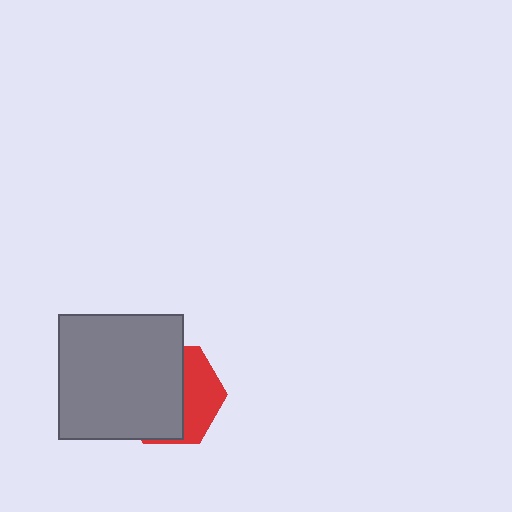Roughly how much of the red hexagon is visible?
A small part of it is visible (roughly 38%).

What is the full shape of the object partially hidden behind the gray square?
The partially hidden object is a red hexagon.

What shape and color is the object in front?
The object in front is a gray square.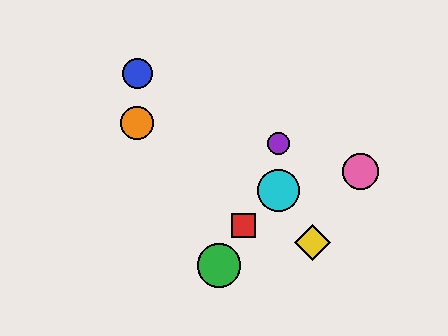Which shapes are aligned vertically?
The purple circle, the cyan circle are aligned vertically.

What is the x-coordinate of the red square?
The red square is at x≈243.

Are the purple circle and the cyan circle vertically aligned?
Yes, both are at x≈279.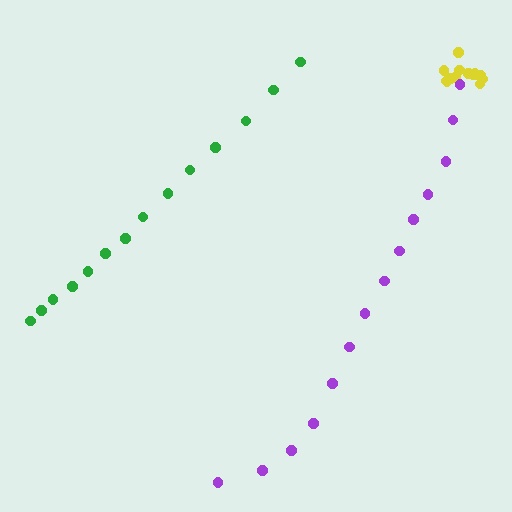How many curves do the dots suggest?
There are 3 distinct paths.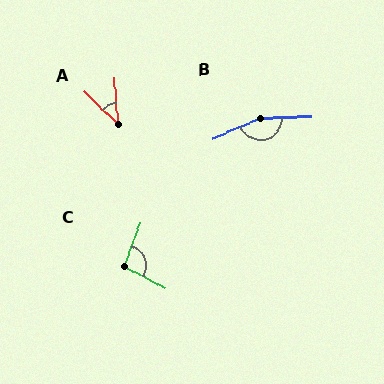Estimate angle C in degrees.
Approximately 98 degrees.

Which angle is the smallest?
A, at approximately 43 degrees.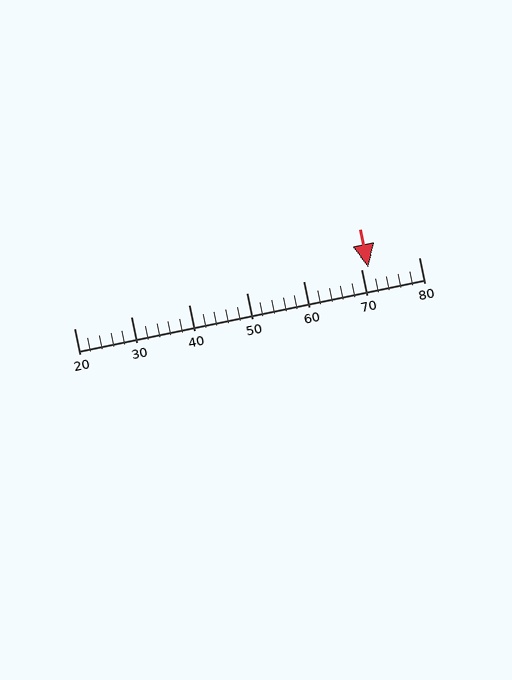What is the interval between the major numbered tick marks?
The major tick marks are spaced 10 units apart.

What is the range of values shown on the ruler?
The ruler shows values from 20 to 80.